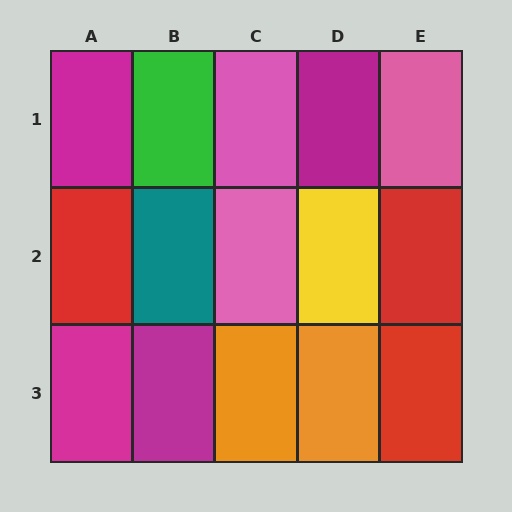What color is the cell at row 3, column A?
Magenta.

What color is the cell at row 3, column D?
Orange.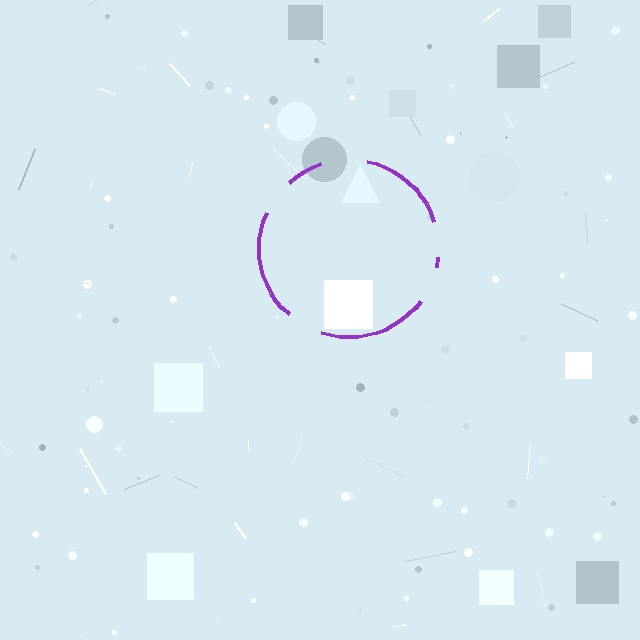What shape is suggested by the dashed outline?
The dashed outline suggests a circle.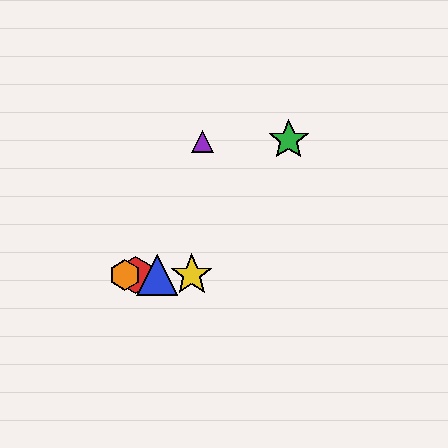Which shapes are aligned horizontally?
The red hexagon, the blue triangle, the yellow star, the orange hexagon are aligned horizontally.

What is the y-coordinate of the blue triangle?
The blue triangle is at y≈275.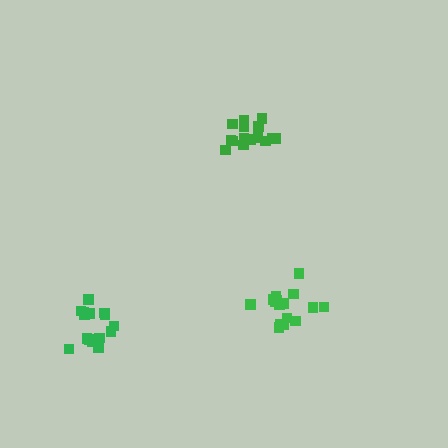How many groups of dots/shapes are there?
There are 3 groups.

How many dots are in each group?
Group 1: 15 dots, Group 2: 16 dots, Group 3: 15 dots (46 total).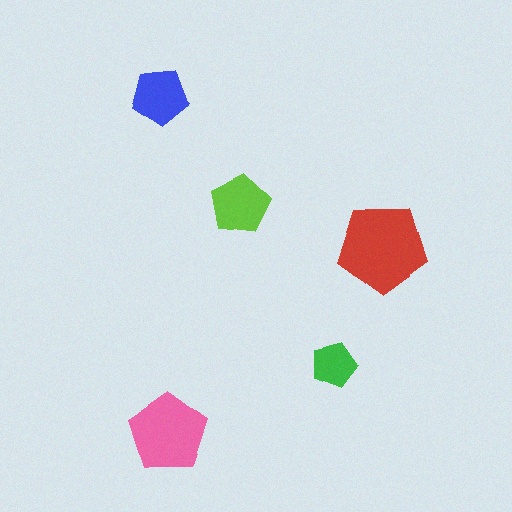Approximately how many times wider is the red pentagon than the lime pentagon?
About 1.5 times wider.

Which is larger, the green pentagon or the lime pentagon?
The lime one.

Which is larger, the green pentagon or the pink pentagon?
The pink one.